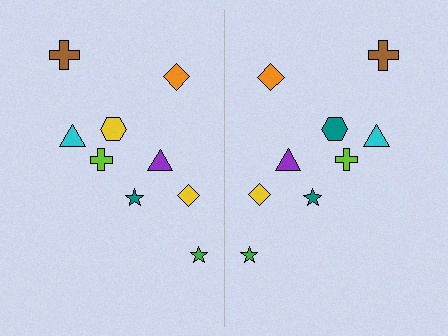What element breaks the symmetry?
The teal hexagon on the right side breaks the symmetry — its mirror counterpart is yellow.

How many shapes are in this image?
There are 18 shapes in this image.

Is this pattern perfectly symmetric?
No, the pattern is not perfectly symmetric. The teal hexagon on the right side breaks the symmetry — its mirror counterpart is yellow.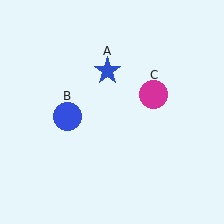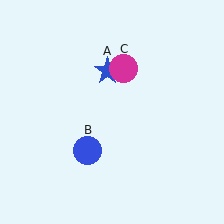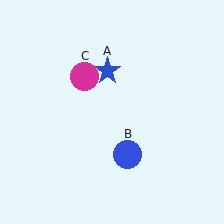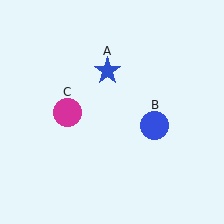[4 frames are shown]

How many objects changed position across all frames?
2 objects changed position: blue circle (object B), magenta circle (object C).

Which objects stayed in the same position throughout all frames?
Blue star (object A) remained stationary.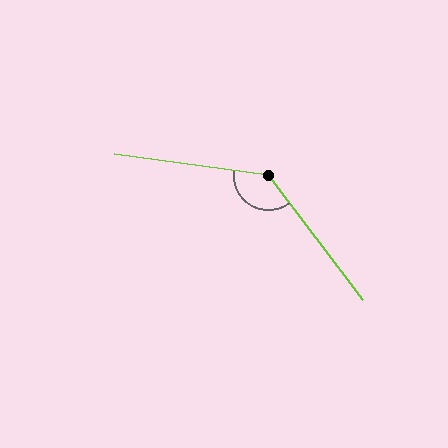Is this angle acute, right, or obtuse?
It is obtuse.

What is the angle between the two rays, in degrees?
Approximately 135 degrees.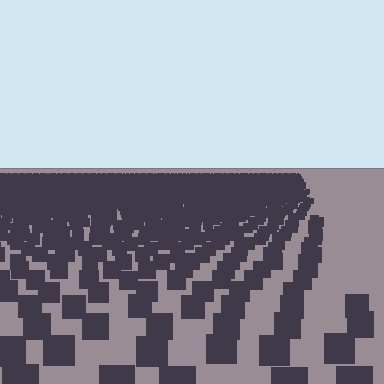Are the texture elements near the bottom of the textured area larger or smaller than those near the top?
Larger. Near the bottom, elements are closer to the viewer and appear at a bigger on-screen size.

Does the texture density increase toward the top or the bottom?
Density increases toward the top.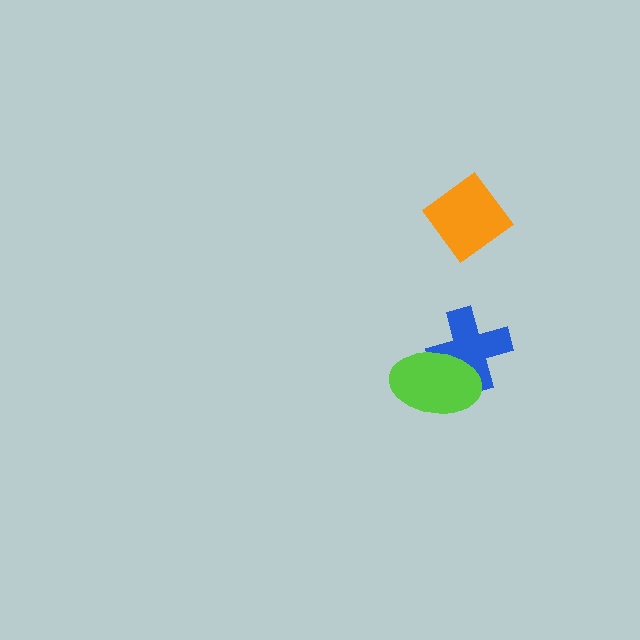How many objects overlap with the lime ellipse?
1 object overlaps with the lime ellipse.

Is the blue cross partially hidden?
Yes, it is partially covered by another shape.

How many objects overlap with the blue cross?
1 object overlaps with the blue cross.